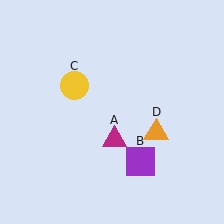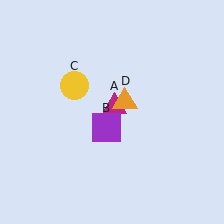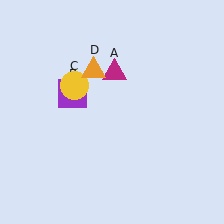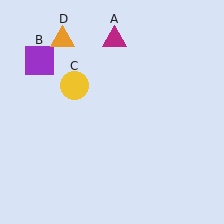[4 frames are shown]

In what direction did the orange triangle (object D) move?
The orange triangle (object D) moved up and to the left.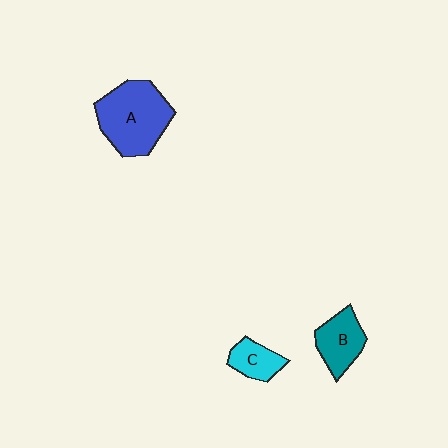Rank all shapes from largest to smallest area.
From largest to smallest: A (blue), B (teal), C (cyan).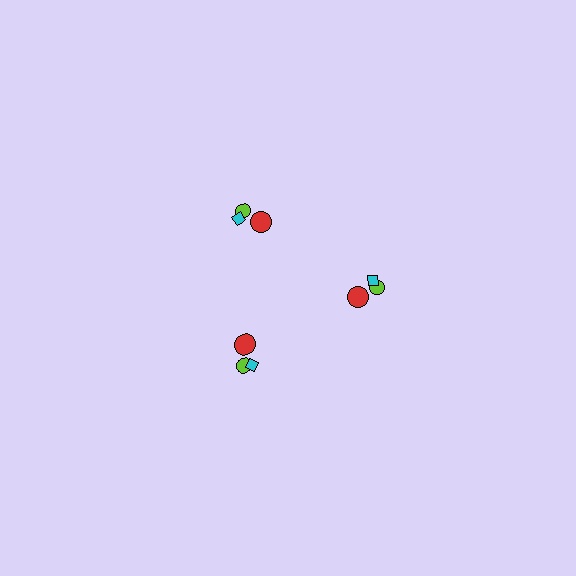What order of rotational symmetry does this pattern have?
This pattern has 3-fold rotational symmetry.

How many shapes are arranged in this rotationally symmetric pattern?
There are 9 shapes, arranged in 3 groups of 3.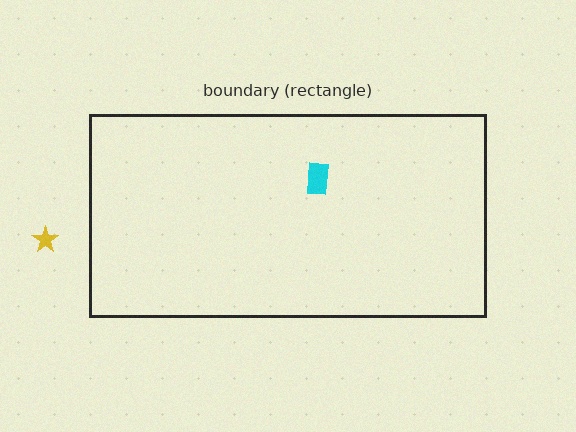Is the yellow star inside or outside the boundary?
Outside.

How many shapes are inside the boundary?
1 inside, 1 outside.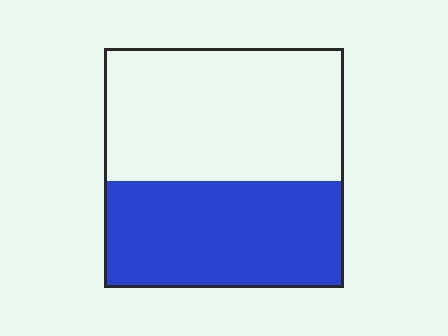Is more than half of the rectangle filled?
No.